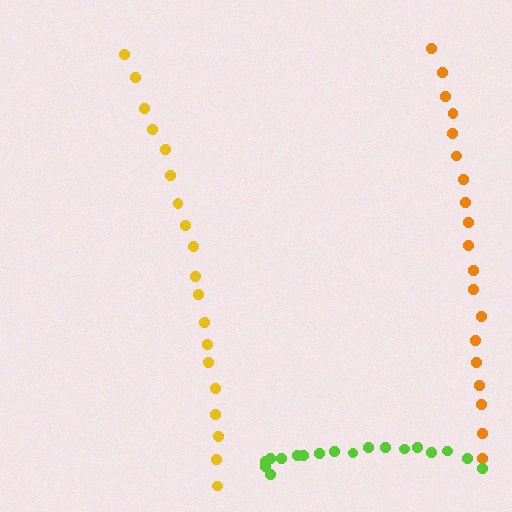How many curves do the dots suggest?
There are 3 distinct paths.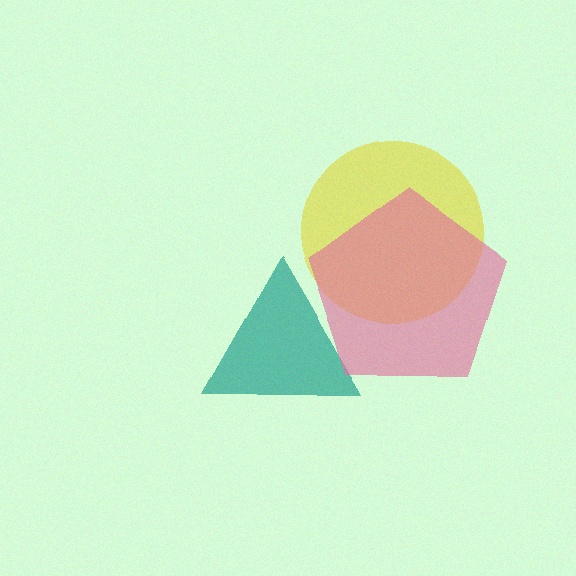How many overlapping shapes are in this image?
There are 3 overlapping shapes in the image.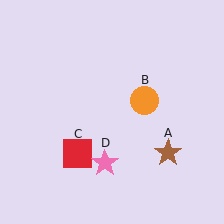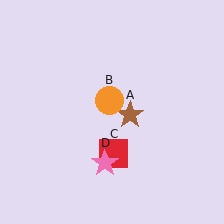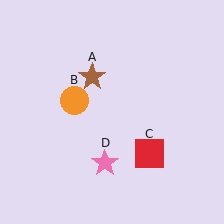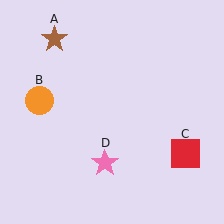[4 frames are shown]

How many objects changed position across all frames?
3 objects changed position: brown star (object A), orange circle (object B), red square (object C).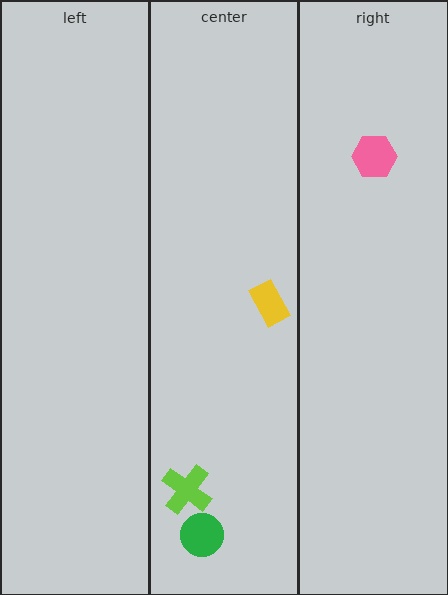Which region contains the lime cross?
The center region.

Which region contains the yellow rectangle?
The center region.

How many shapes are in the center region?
3.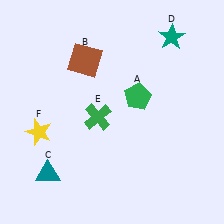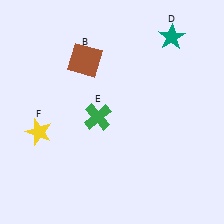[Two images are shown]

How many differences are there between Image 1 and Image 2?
There are 2 differences between the two images.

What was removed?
The teal triangle (C), the green pentagon (A) were removed in Image 2.